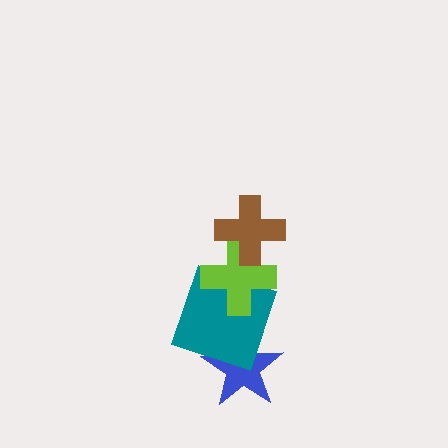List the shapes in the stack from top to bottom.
From top to bottom: the brown cross, the lime cross, the teal square, the blue star.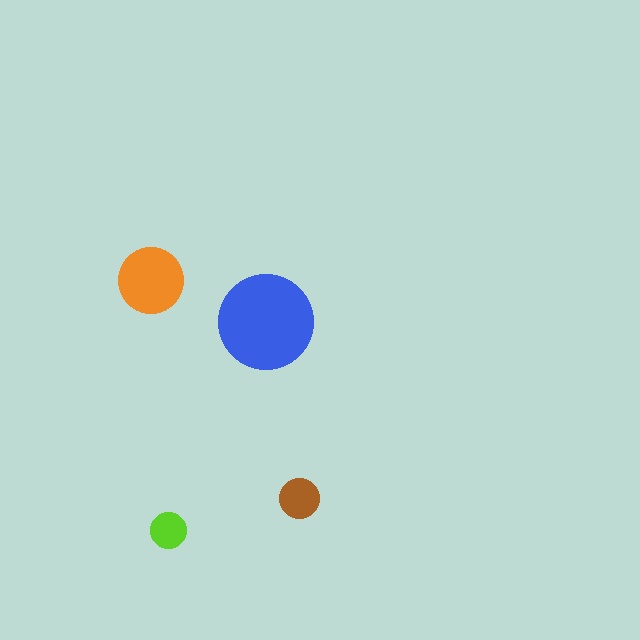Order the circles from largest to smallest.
the blue one, the orange one, the brown one, the lime one.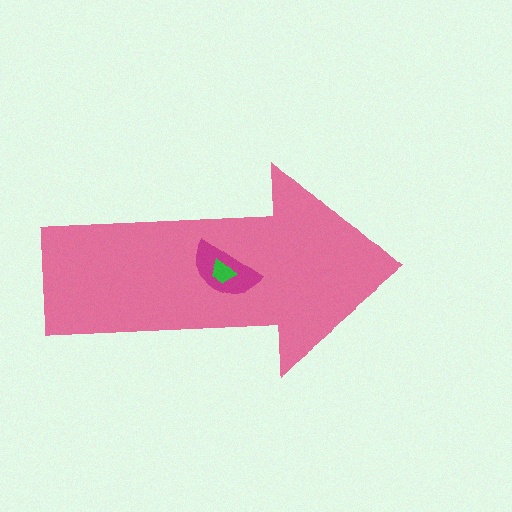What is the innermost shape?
The green trapezoid.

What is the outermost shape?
The pink arrow.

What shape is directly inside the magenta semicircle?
The green trapezoid.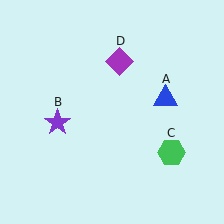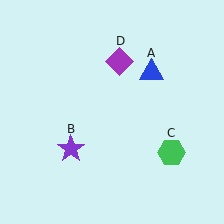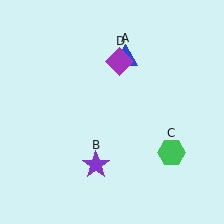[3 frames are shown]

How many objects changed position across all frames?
2 objects changed position: blue triangle (object A), purple star (object B).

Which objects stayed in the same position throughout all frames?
Green hexagon (object C) and purple diamond (object D) remained stationary.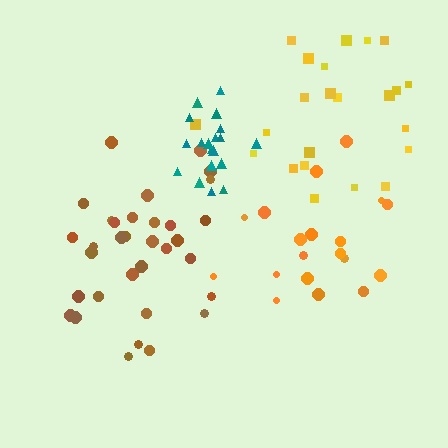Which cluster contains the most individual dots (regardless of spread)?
Brown (33).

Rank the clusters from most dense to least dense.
teal, brown, orange, yellow.